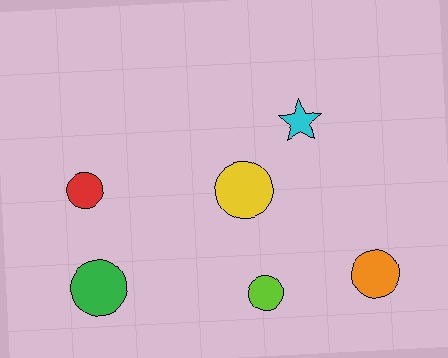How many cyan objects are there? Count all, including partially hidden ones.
There is 1 cyan object.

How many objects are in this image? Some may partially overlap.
There are 6 objects.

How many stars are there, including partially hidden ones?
There is 1 star.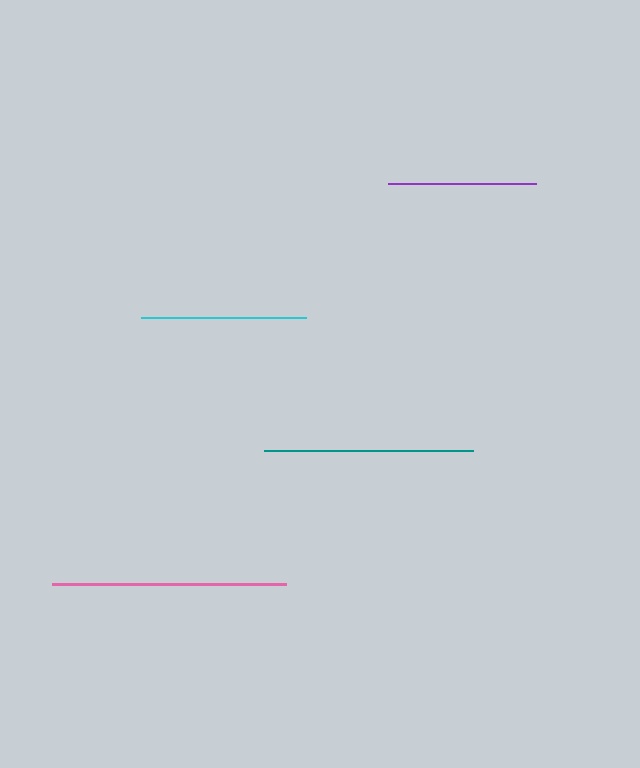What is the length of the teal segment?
The teal segment is approximately 209 pixels long.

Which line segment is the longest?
The pink line is the longest at approximately 234 pixels.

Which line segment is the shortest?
The purple line is the shortest at approximately 149 pixels.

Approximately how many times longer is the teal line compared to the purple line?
The teal line is approximately 1.4 times the length of the purple line.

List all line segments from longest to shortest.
From longest to shortest: pink, teal, cyan, purple.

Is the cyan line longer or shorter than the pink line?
The pink line is longer than the cyan line.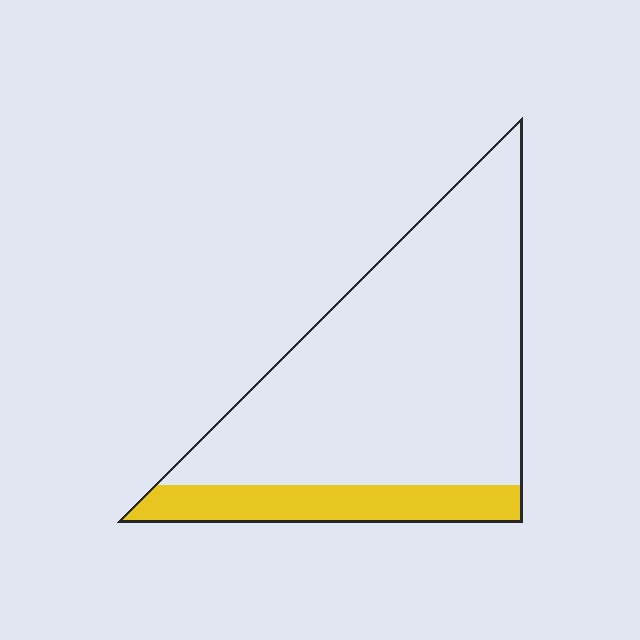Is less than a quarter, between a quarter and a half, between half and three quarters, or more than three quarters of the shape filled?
Less than a quarter.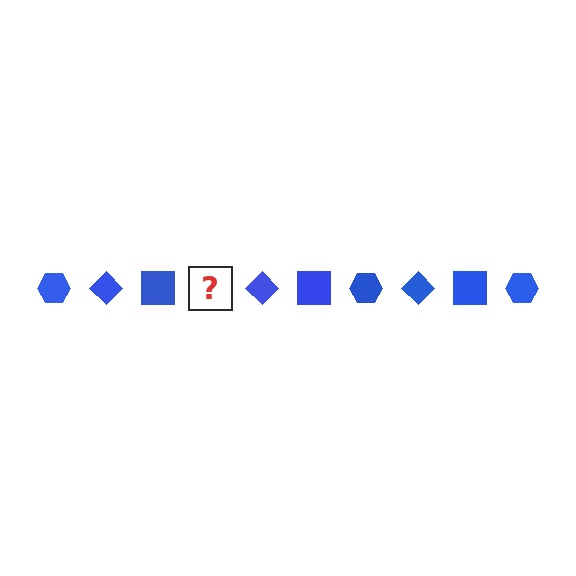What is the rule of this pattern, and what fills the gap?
The rule is that the pattern cycles through hexagon, diamond, square shapes in blue. The gap should be filled with a blue hexagon.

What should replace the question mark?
The question mark should be replaced with a blue hexagon.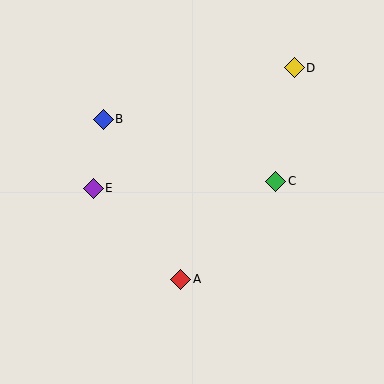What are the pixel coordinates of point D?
Point D is at (294, 68).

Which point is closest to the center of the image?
Point C at (276, 181) is closest to the center.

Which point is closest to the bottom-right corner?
Point A is closest to the bottom-right corner.